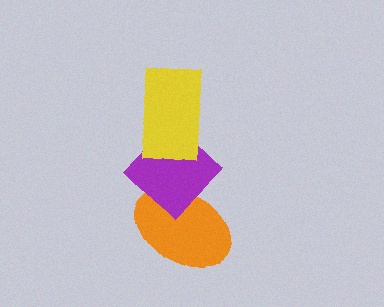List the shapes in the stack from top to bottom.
From top to bottom: the yellow rectangle, the purple diamond, the orange ellipse.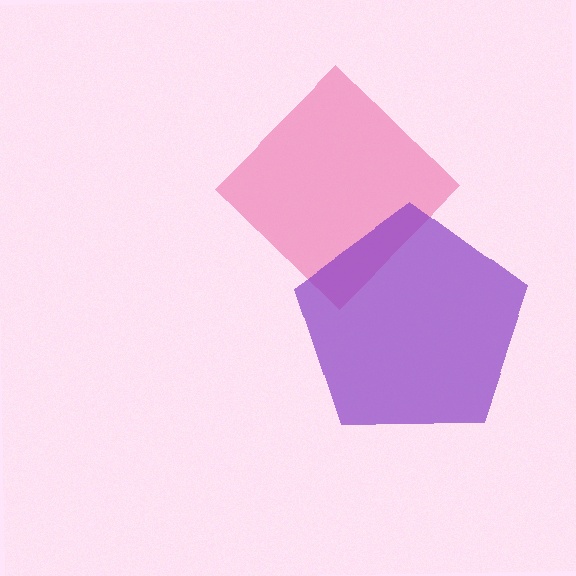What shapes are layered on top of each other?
The layered shapes are: a pink diamond, a purple pentagon.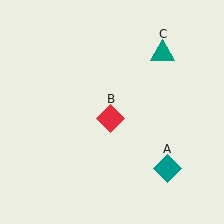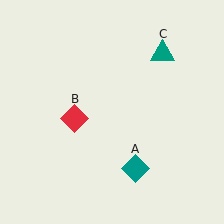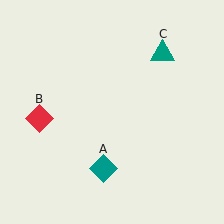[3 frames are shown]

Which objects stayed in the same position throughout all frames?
Teal triangle (object C) remained stationary.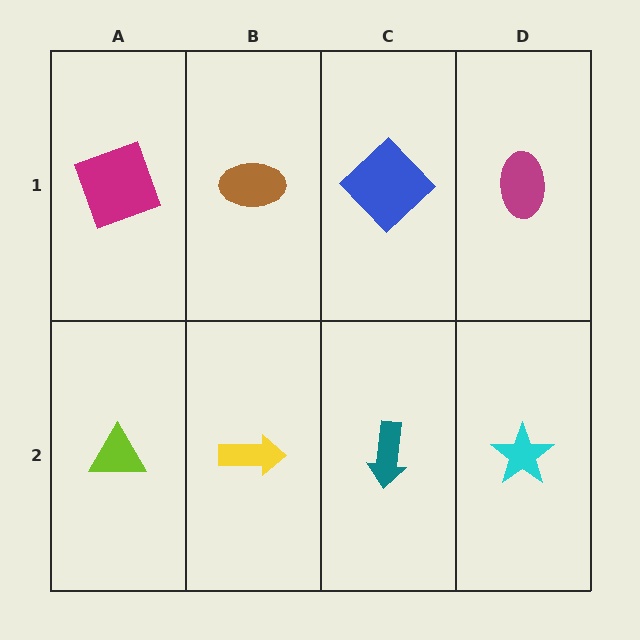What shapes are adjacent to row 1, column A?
A lime triangle (row 2, column A), a brown ellipse (row 1, column B).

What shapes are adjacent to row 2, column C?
A blue diamond (row 1, column C), a yellow arrow (row 2, column B), a cyan star (row 2, column D).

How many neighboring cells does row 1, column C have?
3.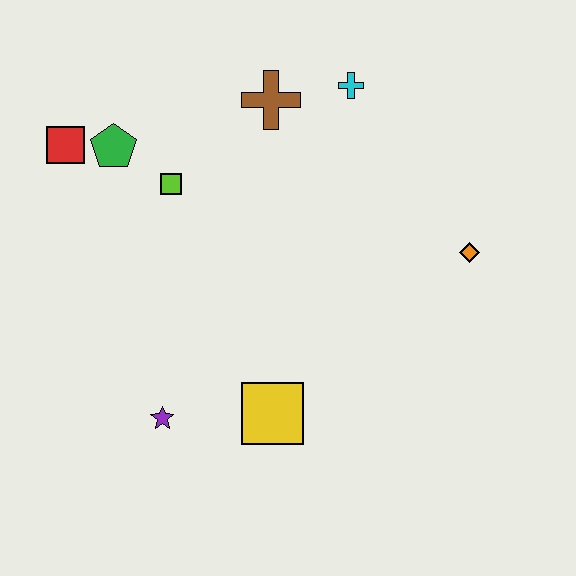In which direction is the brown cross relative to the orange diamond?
The brown cross is to the left of the orange diamond.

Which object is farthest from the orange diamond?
The red square is farthest from the orange diamond.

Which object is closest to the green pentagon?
The red square is closest to the green pentagon.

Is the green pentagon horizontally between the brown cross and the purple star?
No